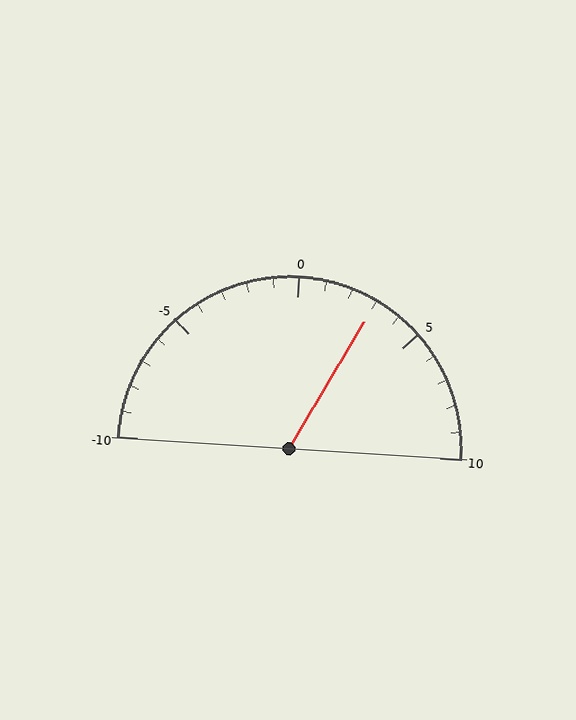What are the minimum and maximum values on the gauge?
The gauge ranges from -10 to 10.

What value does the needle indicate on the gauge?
The needle indicates approximately 3.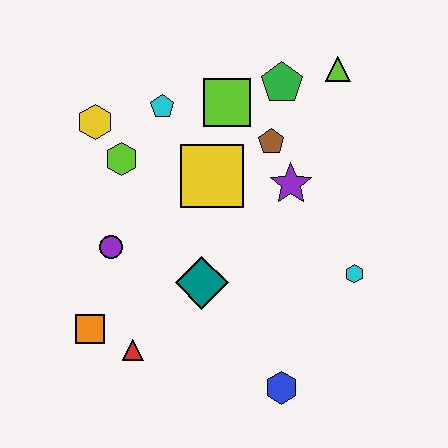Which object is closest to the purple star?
The brown pentagon is closest to the purple star.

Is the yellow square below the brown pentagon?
Yes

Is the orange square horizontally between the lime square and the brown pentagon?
No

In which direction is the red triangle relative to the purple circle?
The red triangle is below the purple circle.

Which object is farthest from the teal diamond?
The lime triangle is farthest from the teal diamond.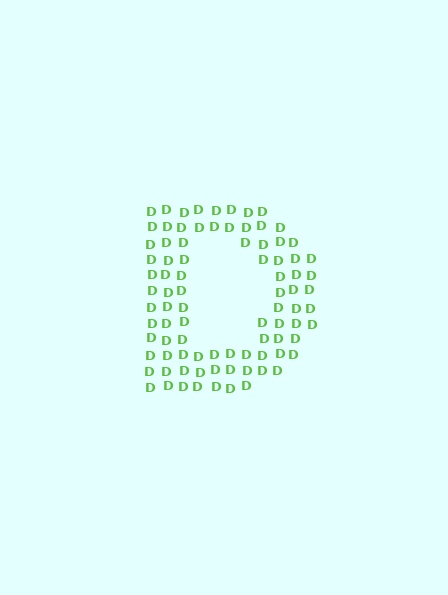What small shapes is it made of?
It is made of small letter D's.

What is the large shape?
The large shape is the letter D.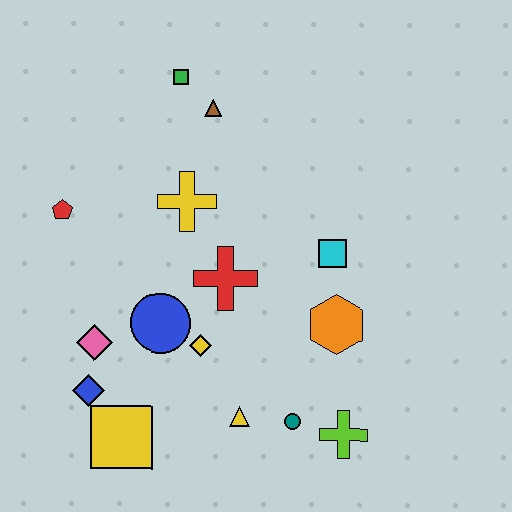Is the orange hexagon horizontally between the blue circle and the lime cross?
Yes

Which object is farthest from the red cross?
The green square is farthest from the red cross.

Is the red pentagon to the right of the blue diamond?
No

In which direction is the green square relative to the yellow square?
The green square is above the yellow square.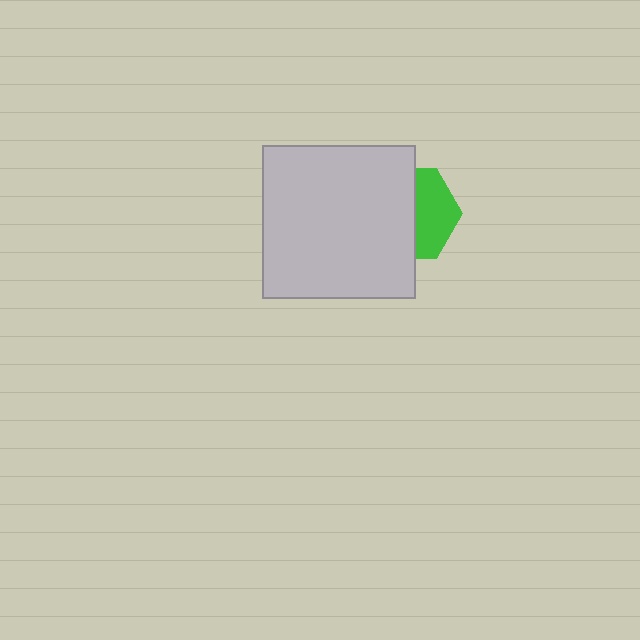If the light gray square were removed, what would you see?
You would see the complete green hexagon.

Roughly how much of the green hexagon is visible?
A small part of it is visible (roughly 44%).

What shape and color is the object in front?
The object in front is a light gray square.